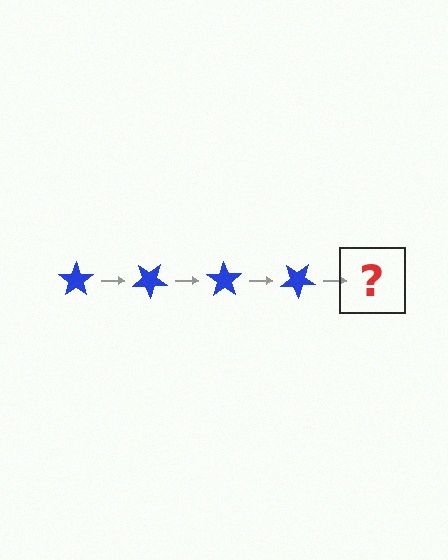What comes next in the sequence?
The next element should be a blue star rotated 140 degrees.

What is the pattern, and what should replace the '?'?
The pattern is that the star rotates 35 degrees each step. The '?' should be a blue star rotated 140 degrees.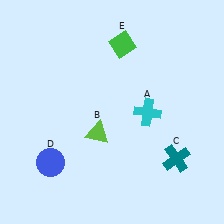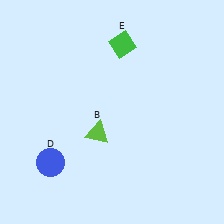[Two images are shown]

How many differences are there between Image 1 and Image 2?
There are 2 differences between the two images.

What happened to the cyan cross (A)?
The cyan cross (A) was removed in Image 2. It was in the bottom-right area of Image 1.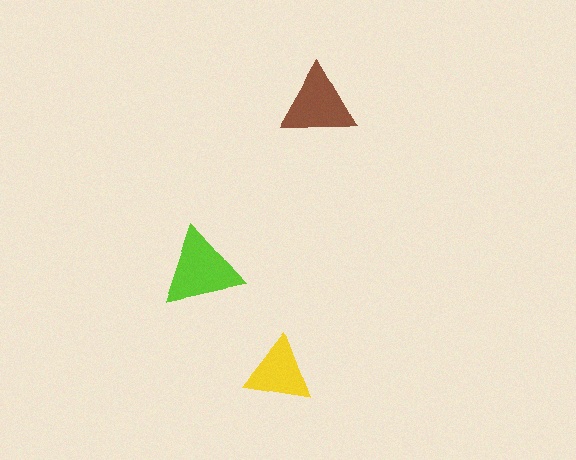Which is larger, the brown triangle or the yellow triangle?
The brown one.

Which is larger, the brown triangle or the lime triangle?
The lime one.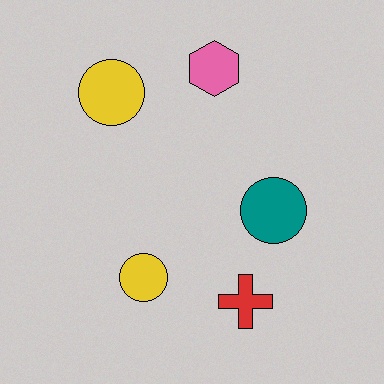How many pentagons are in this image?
There are no pentagons.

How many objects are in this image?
There are 5 objects.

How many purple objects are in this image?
There are no purple objects.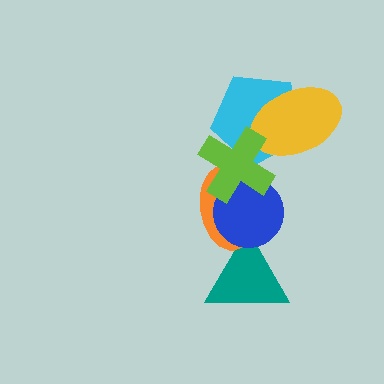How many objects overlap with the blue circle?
3 objects overlap with the blue circle.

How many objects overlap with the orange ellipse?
3 objects overlap with the orange ellipse.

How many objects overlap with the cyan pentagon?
2 objects overlap with the cyan pentagon.